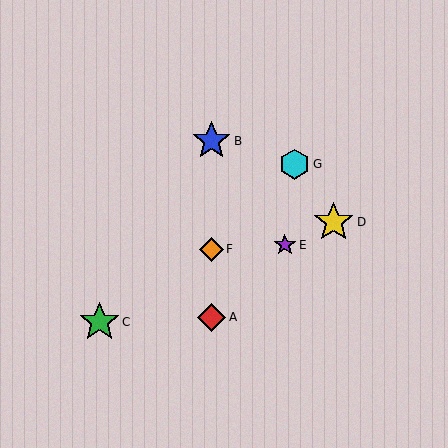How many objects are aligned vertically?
3 objects (A, B, F) are aligned vertically.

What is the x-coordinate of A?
Object A is at x≈212.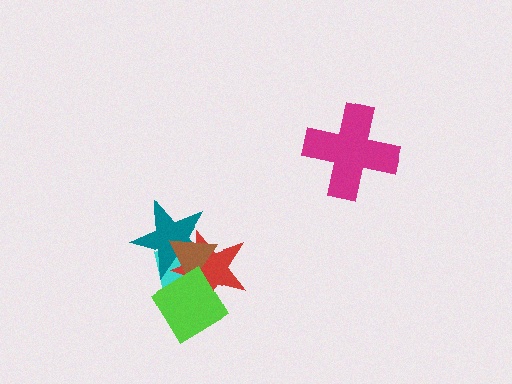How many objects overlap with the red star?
4 objects overlap with the red star.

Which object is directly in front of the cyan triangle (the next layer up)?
The teal star is directly in front of the cyan triangle.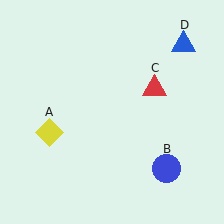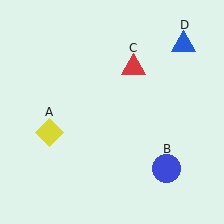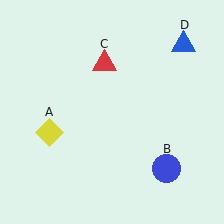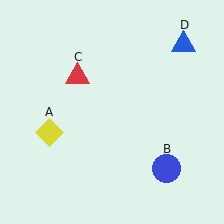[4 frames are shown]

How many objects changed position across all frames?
1 object changed position: red triangle (object C).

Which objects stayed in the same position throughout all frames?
Yellow diamond (object A) and blue circle (object B) and blue triangle (object D) remained stationary.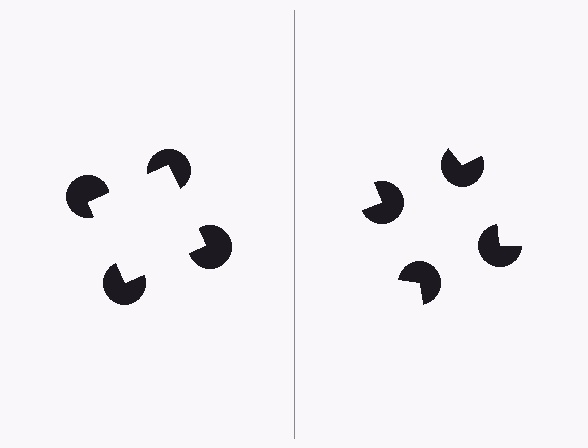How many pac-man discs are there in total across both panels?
8 — 4 on each side.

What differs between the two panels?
The pac-man discs are positioned identically on both sides; only the wedge orientations differ. On the left they align to a square; on the right they are misaligned.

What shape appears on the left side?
An illusory square.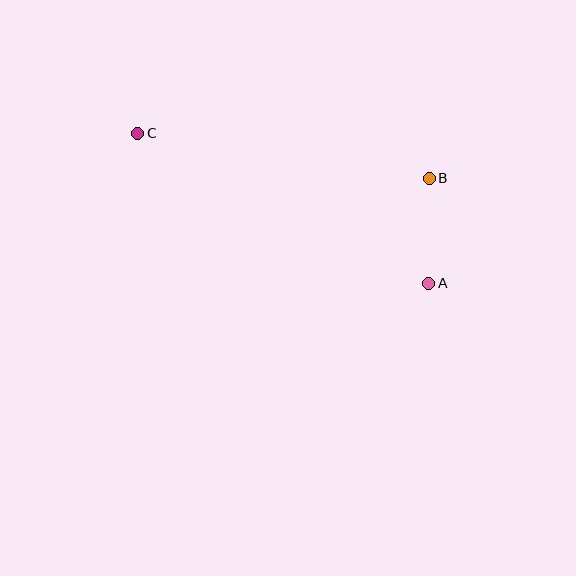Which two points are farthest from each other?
Points A and C are farthest from each other.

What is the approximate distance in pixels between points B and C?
The distance between B and C is approximately 295 pixels.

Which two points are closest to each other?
Points A and B are closest to each other.